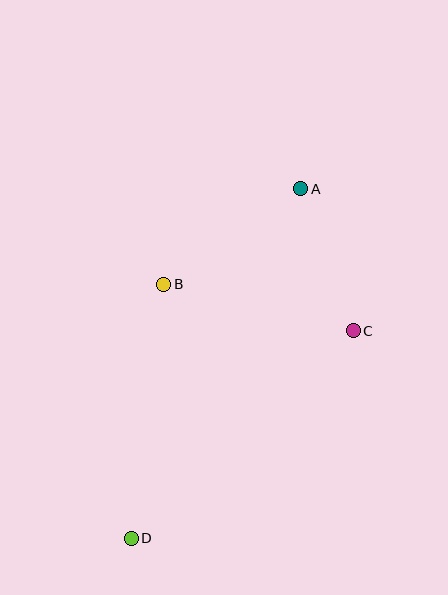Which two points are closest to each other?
Points A and C are closest to each other.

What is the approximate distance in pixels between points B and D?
The distance between B and D is approximately 256 pixels.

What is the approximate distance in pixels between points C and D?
The distance between C and D is approximately 304 pixels.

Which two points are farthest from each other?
Points A and D are farthest from each other.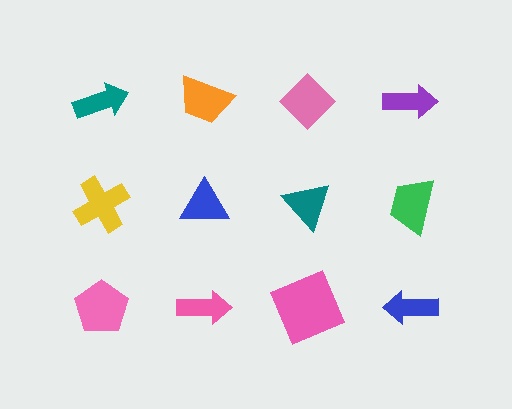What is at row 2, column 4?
A green trapezoid.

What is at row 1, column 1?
A teal arrow.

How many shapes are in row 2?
4 shapes.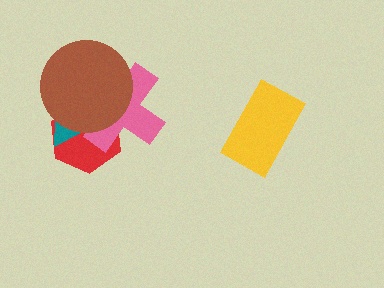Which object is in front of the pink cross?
The brown circle is in front of the pink cross.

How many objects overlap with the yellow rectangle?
0 objects overlap with the yellow rectangle.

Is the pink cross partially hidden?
Yes, it is partially covered by another shape.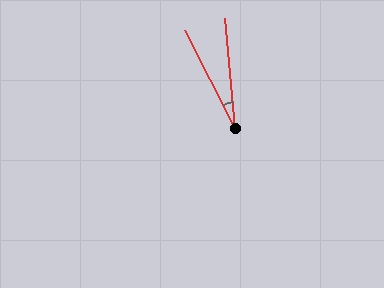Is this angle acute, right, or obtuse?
It is acute.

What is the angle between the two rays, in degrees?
Approximately 22 degrees.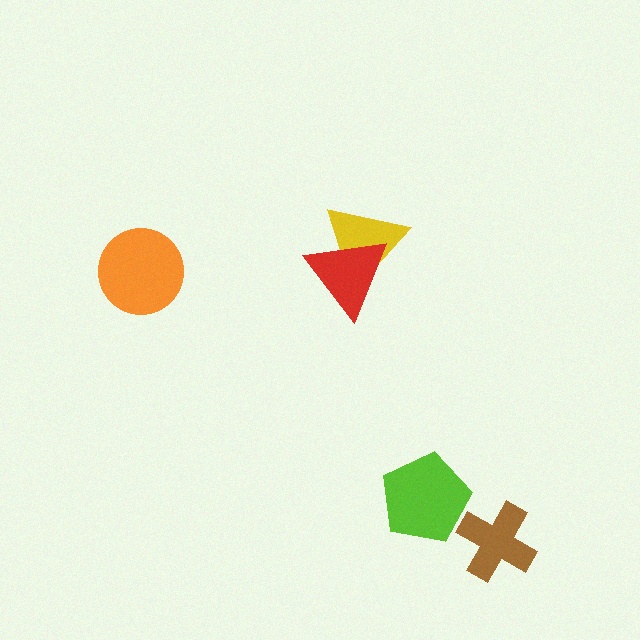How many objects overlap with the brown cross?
0 objects overlap with the brown cross.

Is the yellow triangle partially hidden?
Yes, it is partially covered by another shape.